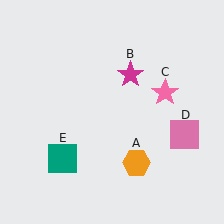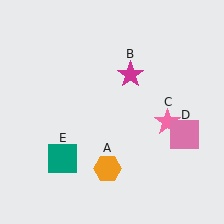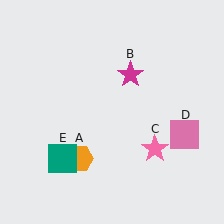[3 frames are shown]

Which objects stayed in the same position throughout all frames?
Magenta star (object B) and pink square (object D) and teal square (object E) remained stationary.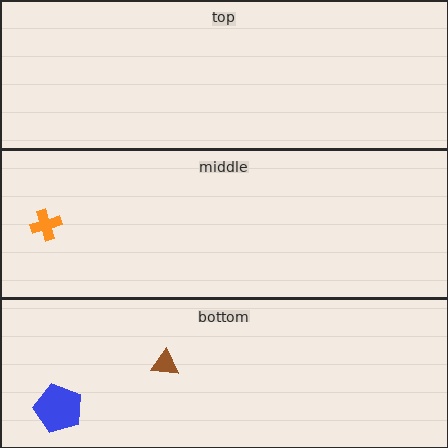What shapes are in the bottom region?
The brown triangle, the blue pentagon.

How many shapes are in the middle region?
1.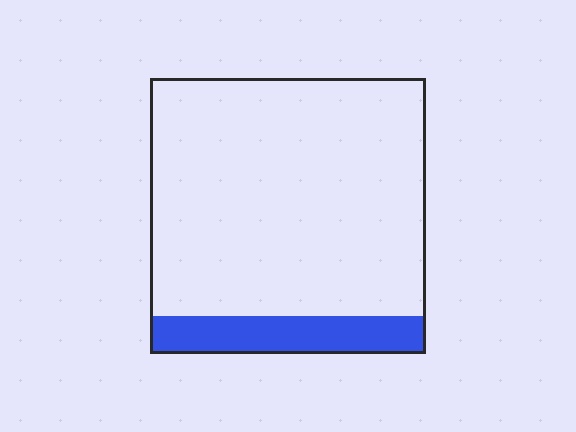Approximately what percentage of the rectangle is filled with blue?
Approximately 15%.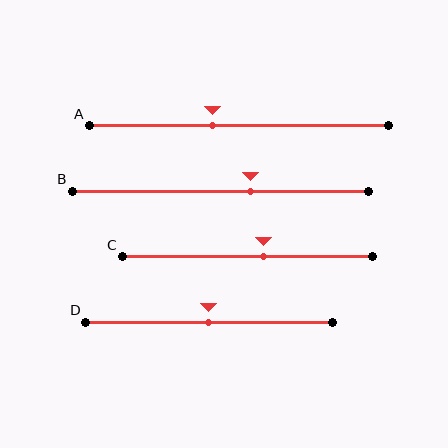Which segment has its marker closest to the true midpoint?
Segment D has its marker closest to the true midpoint.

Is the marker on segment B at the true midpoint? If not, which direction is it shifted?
No, the marker on segment B is shifted to the right by about 10% of the segment length.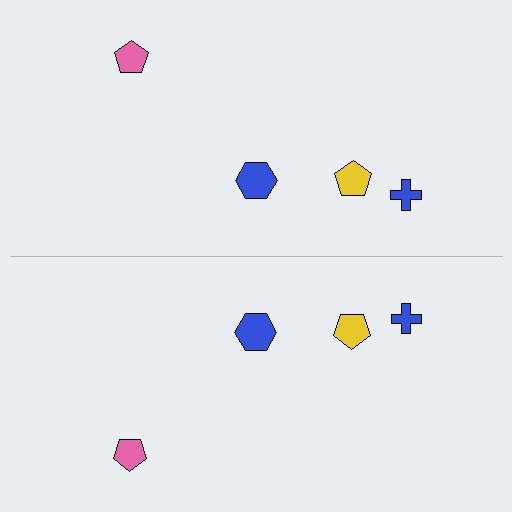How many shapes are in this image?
There are 8 shapes in this image.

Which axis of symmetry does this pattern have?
The pattern has a horizontal axis of symmetry running through the center of the image.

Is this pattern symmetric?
Yes, this pattern has bilateral (reflection) symmetry.